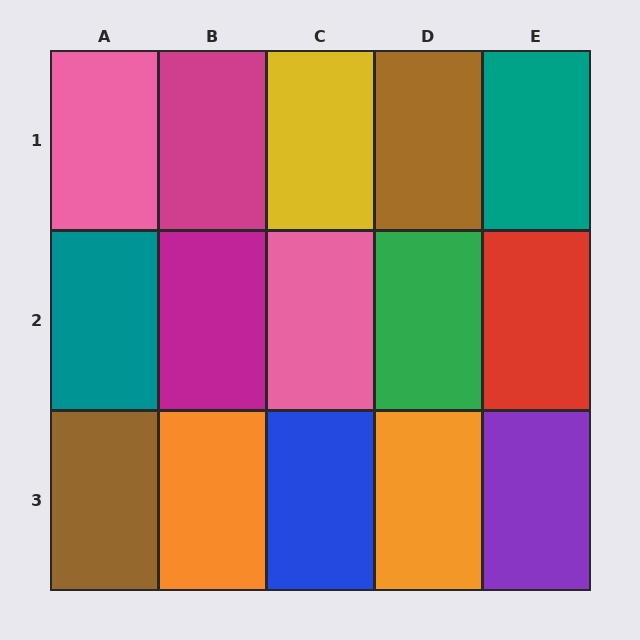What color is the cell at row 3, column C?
Blue.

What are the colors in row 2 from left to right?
Teal, magenta, pink, green, red.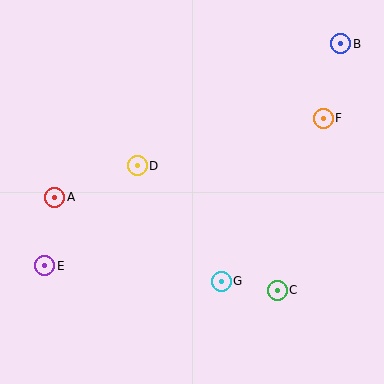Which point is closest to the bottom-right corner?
Point C is closest to the bottom-right corner.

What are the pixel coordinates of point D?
Point D is at (137, 166).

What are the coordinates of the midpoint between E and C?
The midpoint between E and C is at (161, 278).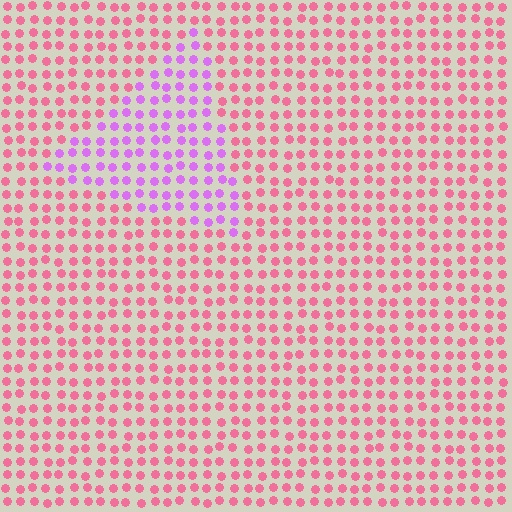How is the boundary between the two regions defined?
The boundary is defined purely by a slight shift in hue (about 50 degrees). Spacing, size, and orientation are identical on both sides.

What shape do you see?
I see a triangle.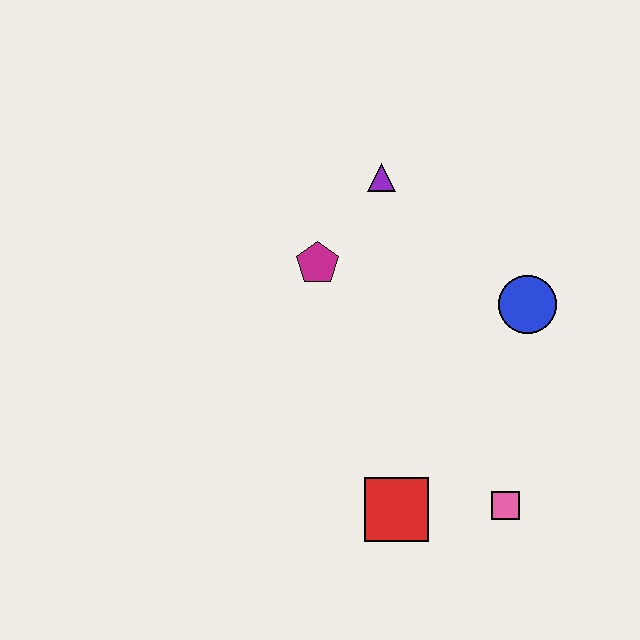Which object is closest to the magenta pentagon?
The purple triangle is closest to the magenta pentagon.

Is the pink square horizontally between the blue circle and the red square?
Yes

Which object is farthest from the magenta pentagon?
The pink square is farthest from the magenta pentagon.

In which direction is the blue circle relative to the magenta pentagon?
The blue circle is to the right of the magenta pentagon.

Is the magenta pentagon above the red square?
Yes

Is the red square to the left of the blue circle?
Yes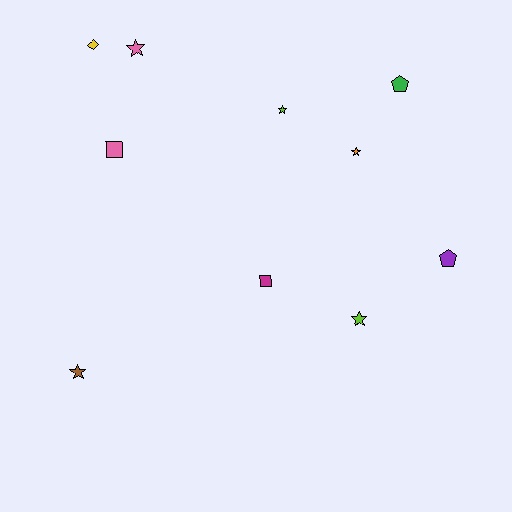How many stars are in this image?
There are 5 stars.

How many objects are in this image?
There are 10 objects.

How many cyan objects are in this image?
There are no cyan objects.